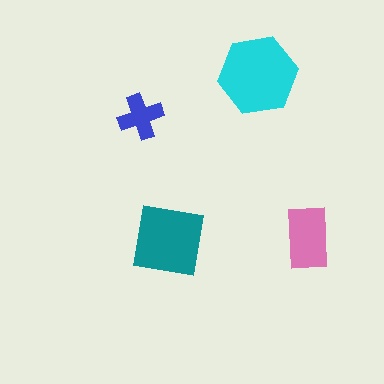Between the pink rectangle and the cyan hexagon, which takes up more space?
The cyan hexagon.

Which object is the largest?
The cyan hexagon.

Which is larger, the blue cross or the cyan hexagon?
The cyan hexagon.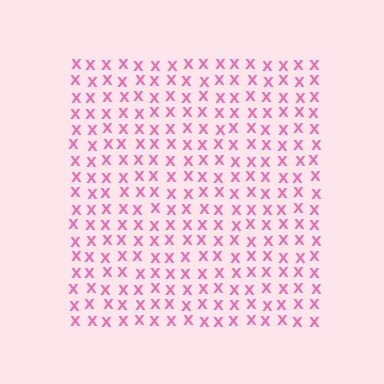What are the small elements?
The small elements are letter X's.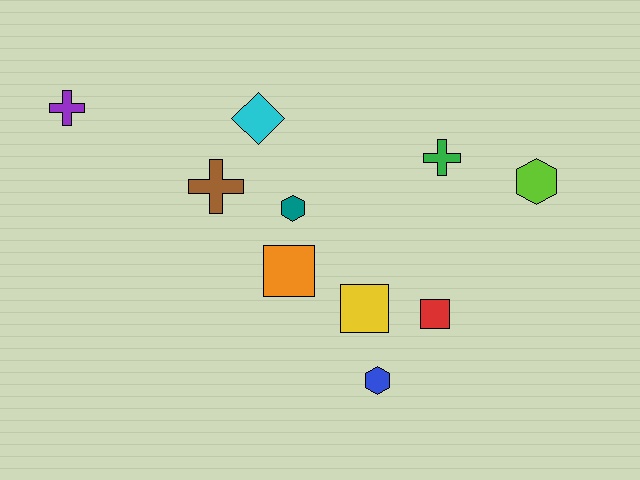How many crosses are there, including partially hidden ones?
There are 3 crosses.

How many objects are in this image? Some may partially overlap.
There are 10 objects.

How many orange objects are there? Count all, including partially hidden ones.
There is 1 orange object.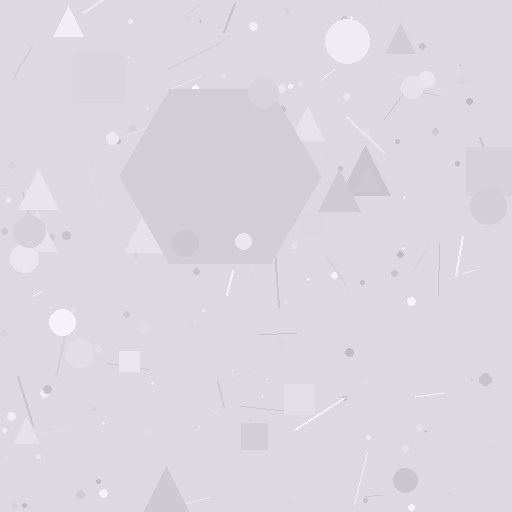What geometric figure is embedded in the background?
A hexagon is embedded in the background.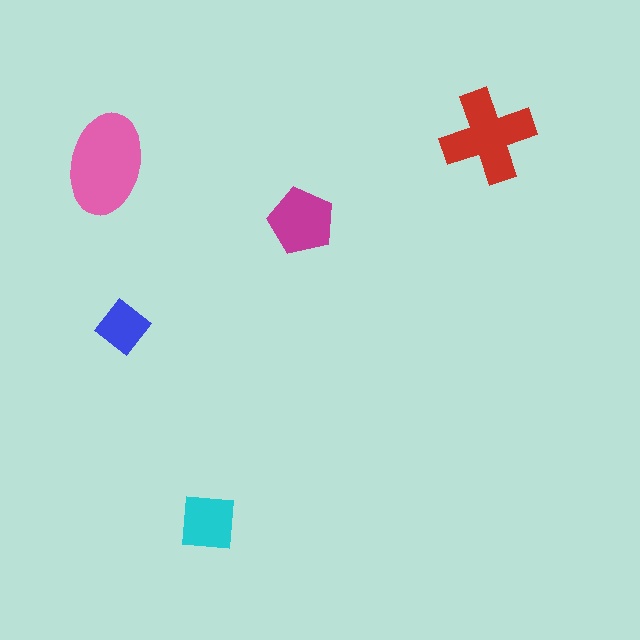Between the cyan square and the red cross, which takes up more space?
The red cross.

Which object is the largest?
The pink ellipse.